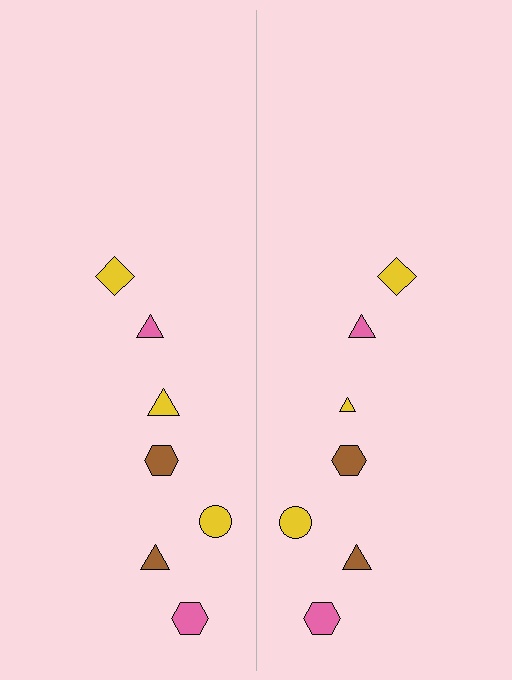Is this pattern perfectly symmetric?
No, the pattern is not perfectly symmetric. The yellow triangle on the right side has a different size than its mirror counterpart.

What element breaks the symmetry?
The yellow triangle on the right side has a different size than its mirror counterpart.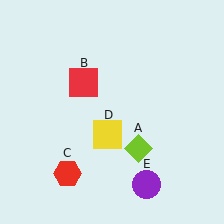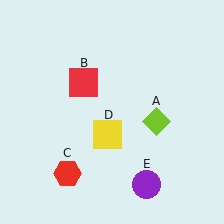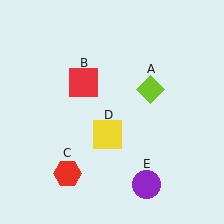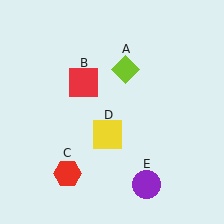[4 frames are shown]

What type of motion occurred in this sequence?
The lime diamond (object A) rotated counterclockwise around the center of the scene.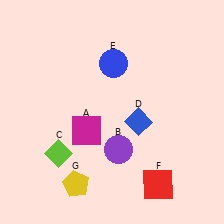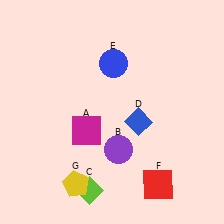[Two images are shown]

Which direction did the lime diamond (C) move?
The lime diamond (C) moved down.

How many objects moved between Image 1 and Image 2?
1 object moved between the two images.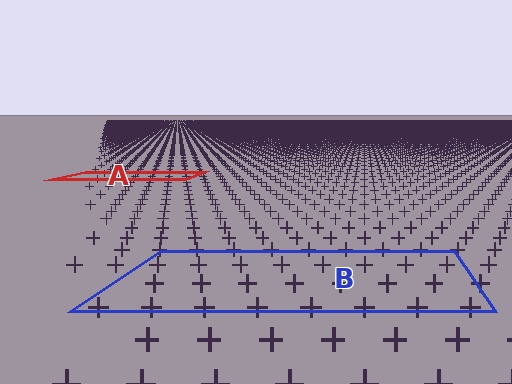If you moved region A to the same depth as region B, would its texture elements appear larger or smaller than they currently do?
They would appear larger. At a closer depth, the same texture elements are projected at a bigger on-screen size.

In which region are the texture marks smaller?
The texture marks are smaller in region A, because it is farther away.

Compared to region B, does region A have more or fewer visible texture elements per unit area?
Region A has more texture elements per unit area — they are packed more densely because it is farther away.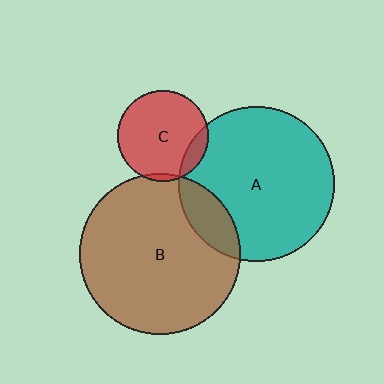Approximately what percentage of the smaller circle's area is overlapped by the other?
Approximately 10%.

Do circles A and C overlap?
Yes.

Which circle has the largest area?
Circle B (brown).